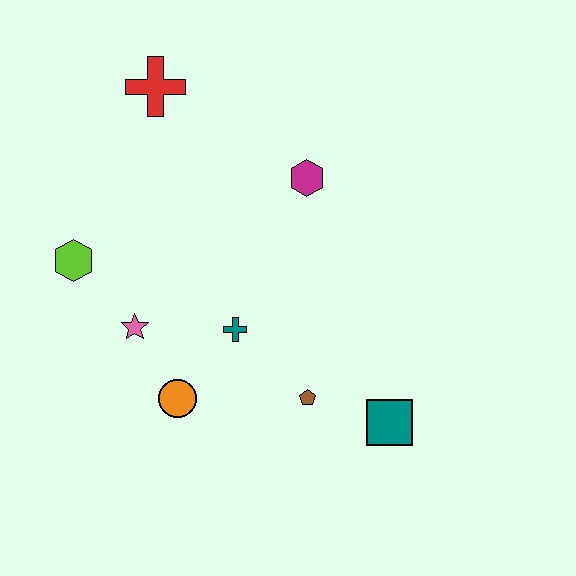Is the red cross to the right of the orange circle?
No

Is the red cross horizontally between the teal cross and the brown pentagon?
No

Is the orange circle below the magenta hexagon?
Yes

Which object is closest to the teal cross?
The orange circle is closest to the teal cross.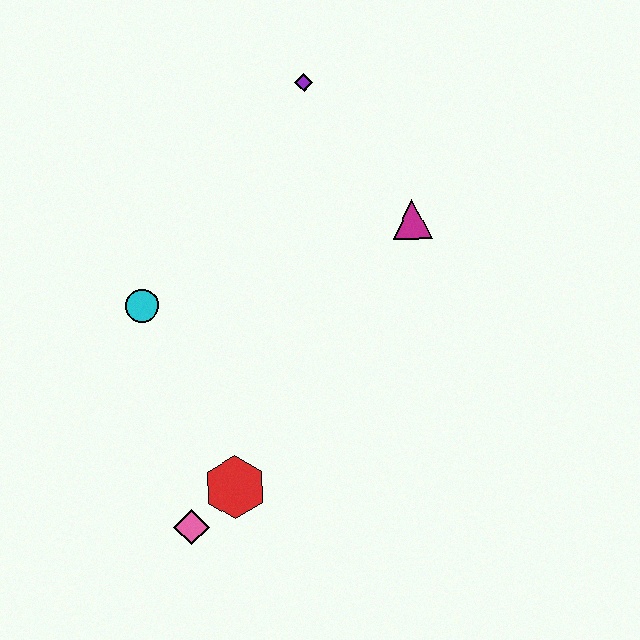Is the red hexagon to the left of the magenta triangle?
Yes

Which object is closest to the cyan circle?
The red hexagon is closest to the cyan circle.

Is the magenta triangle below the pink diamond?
No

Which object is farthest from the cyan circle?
The magenta triangle is farthest from the cyan circle.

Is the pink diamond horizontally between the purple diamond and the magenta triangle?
No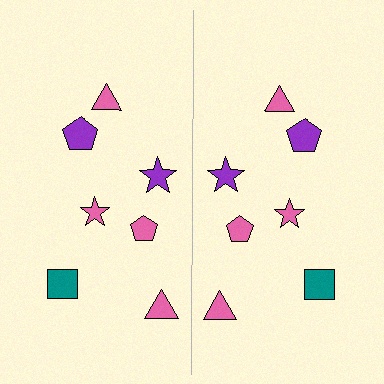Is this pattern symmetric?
Yes, this pattern has bilateral (reflection) symmetry.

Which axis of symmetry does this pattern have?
The pattern has a vertical axis of symmetry running through the center of the image.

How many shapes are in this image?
There are 14 shapes in this image.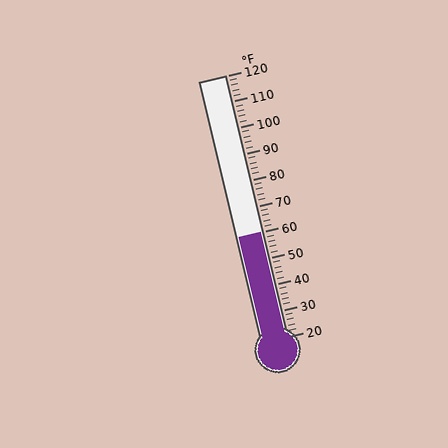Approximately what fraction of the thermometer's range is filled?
The thermometer is filled to approximately 40% of its range.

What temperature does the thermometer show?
The thermometer shows approximately 60°F.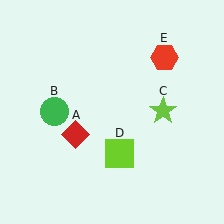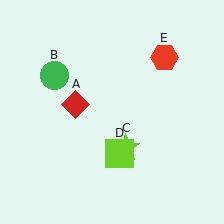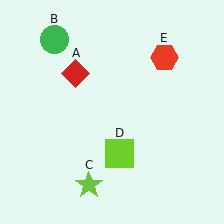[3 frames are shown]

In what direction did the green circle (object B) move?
The green circle (object B) moved up.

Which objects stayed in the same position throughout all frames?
Lime square (object D) and red hexagon (object E) remained stationary.